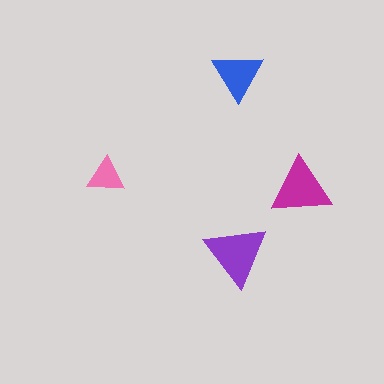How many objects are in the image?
There are 4 objects in the image.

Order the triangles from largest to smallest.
the purple one, the magenta one, the blue one, the pink one.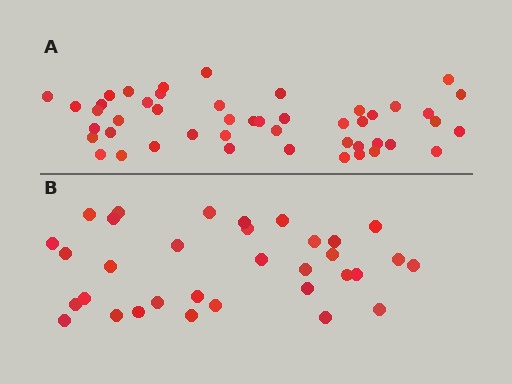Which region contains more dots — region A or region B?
Region A (the top region) has more dots.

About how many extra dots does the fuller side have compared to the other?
Region A has approximately 15 more dots than region B.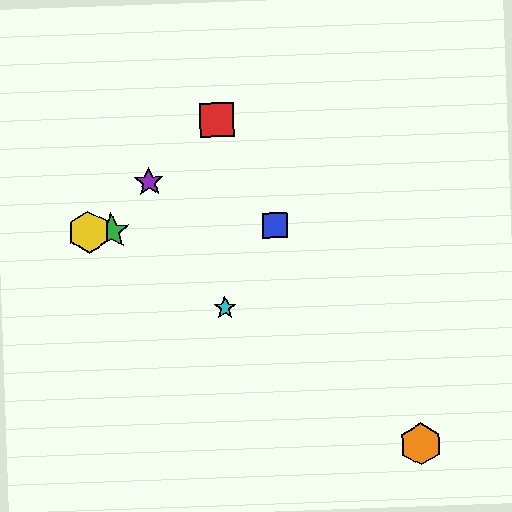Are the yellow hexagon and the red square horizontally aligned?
No, the yellow hexagon is at y≈232 and the red square is at y≈120.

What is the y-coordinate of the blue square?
The blue square is at y≈226.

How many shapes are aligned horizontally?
3 shapes (the blue square, the green star, the yellow hexagon) are aligned horizontally.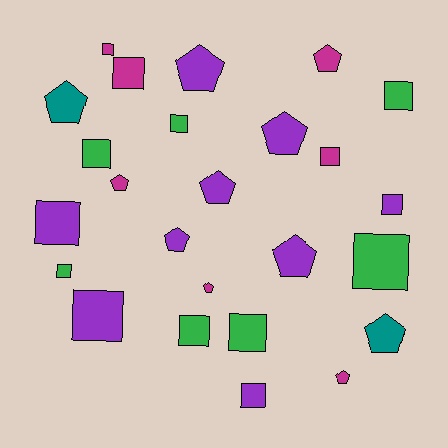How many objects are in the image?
There are 25 objects.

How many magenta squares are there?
There are 3 magenta squares.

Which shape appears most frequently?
Square, with 14 objects.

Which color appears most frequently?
Purple, with 9 objects.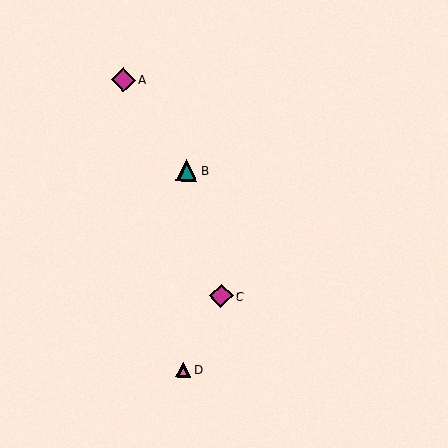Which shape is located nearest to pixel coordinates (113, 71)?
The magenta diamond (labeled A) at (123, 80) is nearest to that location.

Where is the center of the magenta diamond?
The center of the magenta diamond is at (221, 296).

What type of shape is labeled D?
Shape D is a pink triangle.